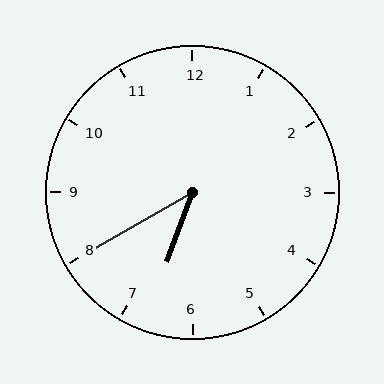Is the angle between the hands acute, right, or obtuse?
It is acute.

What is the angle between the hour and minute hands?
Approximately 40 degrees.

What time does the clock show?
6:40.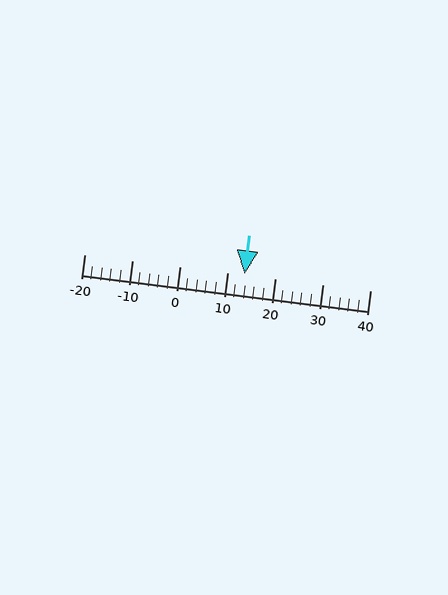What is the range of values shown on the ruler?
The ruler shows values from -20 to 40.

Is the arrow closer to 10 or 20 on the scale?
The arrow is closer to 10.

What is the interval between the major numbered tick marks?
The major tick marks are spaced 10 units apart.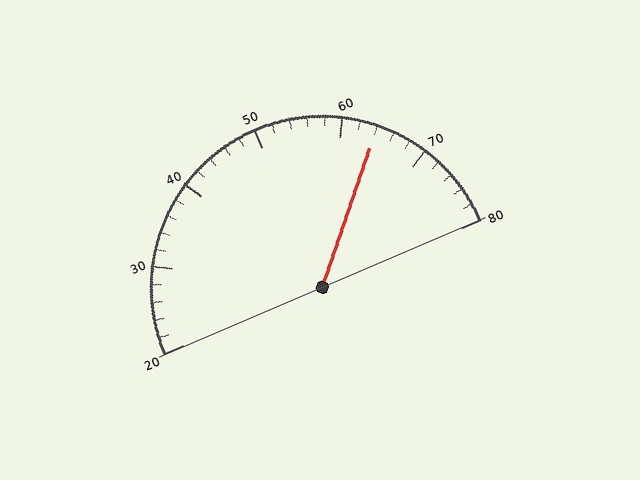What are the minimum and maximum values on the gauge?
The gauge ranges from 20 to 80.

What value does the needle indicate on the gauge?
The needle indicates approximately 64.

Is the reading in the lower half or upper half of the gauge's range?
The reading is in the upper half of the range (20 to 80).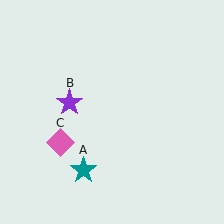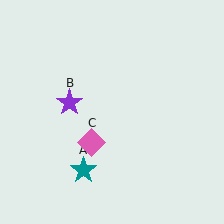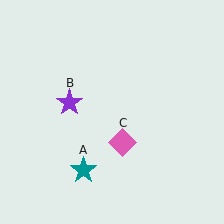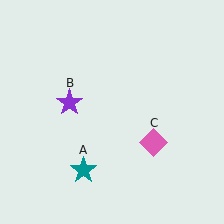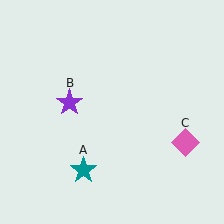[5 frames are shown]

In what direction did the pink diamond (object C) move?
The pink diamond (object C) moved right.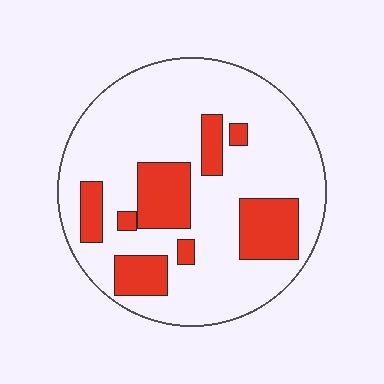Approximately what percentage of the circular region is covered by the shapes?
Approximately 25%.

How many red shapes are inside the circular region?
8.